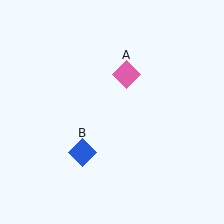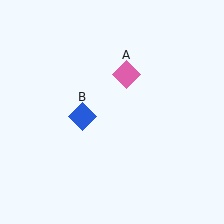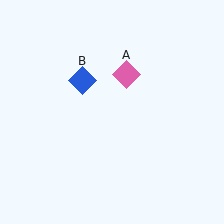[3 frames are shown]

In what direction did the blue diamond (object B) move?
The blue diamond (object B) moved up.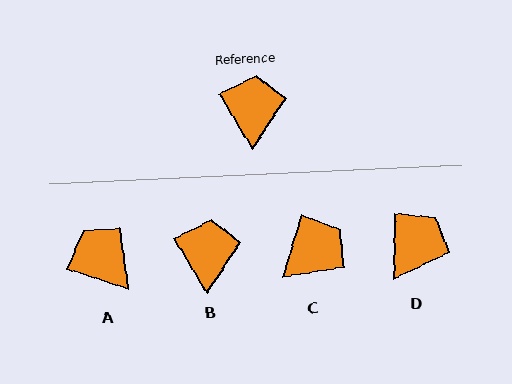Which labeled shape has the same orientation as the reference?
B.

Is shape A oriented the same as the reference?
No, it is off by about 41 degrees.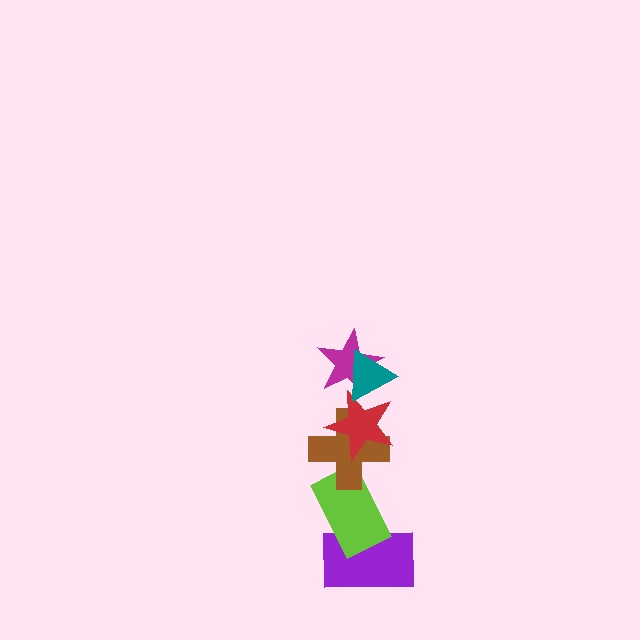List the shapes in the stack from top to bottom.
From top to bottom: the teal triangle, the magenta star, the red star, the brown cross, the lime rectangle, the purple rectangle.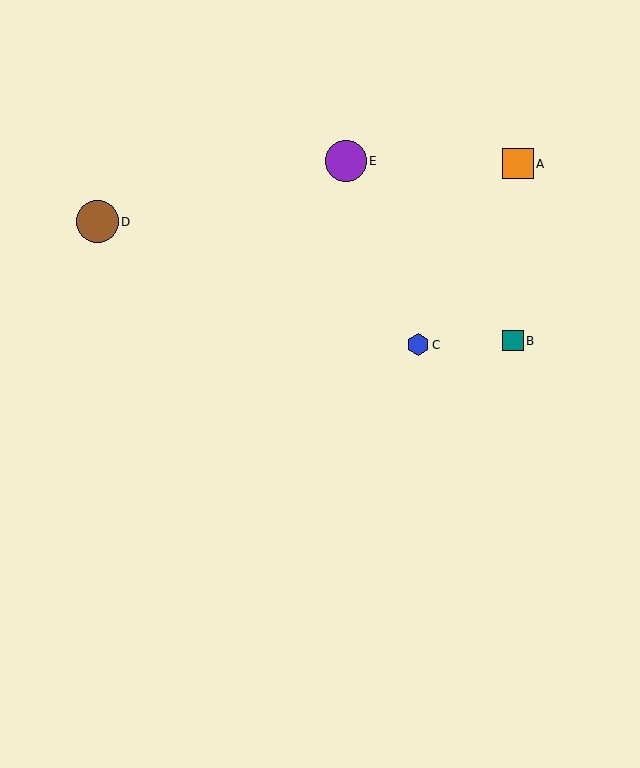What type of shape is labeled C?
Shape C is a blue hexagon.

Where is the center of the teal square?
The center of the teal square is at (513, 341).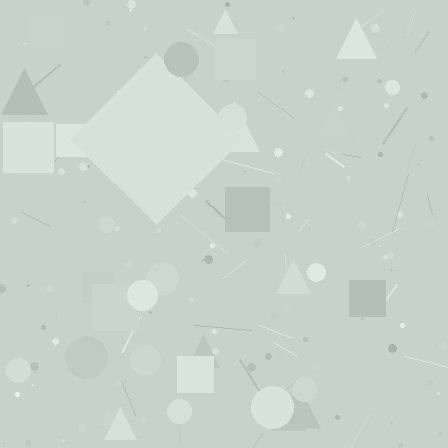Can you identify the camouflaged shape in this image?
The camouflaged shape is a diamond.